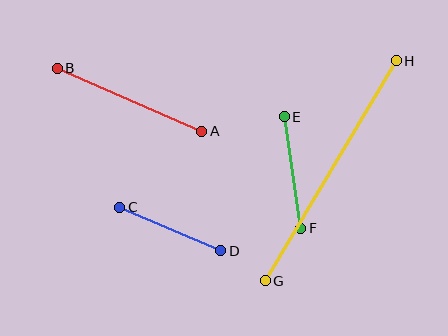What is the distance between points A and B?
The distance is approximately 157 pixels.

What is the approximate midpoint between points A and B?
The midpoint is at approximately (129, 100) pixels.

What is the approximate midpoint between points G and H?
The midpoint is at approximately (331, 171) pixels.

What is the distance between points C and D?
The distance is approximately 110 pixels.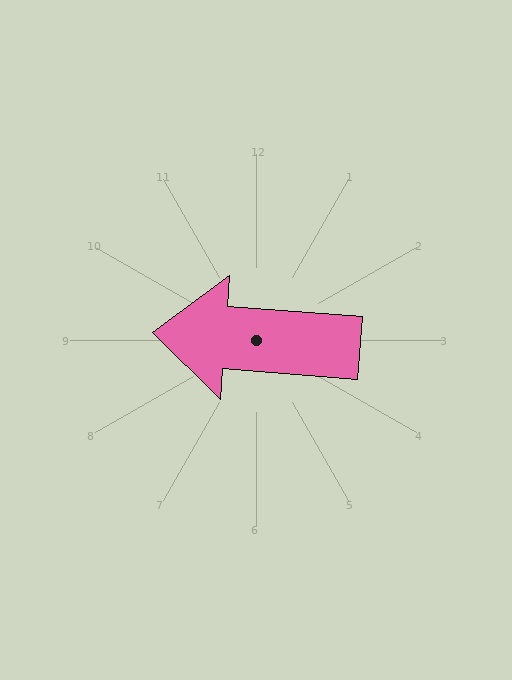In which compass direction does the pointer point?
West.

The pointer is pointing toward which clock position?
Roughly 9 o'clock.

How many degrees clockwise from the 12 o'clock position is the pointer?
Approximately 274 degrees.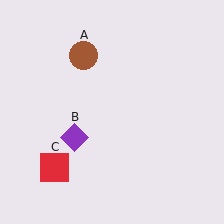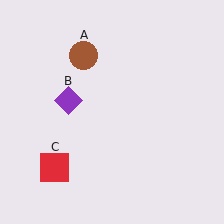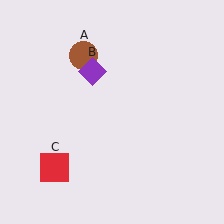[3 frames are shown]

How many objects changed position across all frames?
1 object changed position: purple diamond (object B).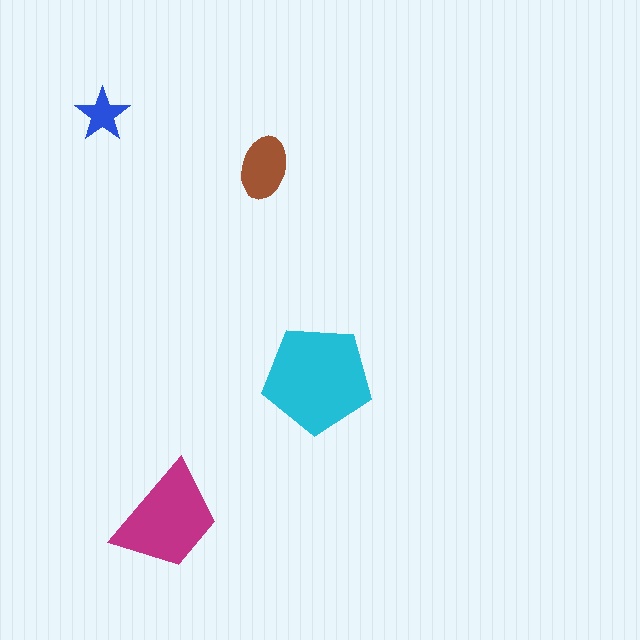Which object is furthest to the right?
The cyan pentagon is rightmost.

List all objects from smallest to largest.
The blue star, the brown ellipse, the magenta trapezoid, the cyan pentagon.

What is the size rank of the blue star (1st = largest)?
4th.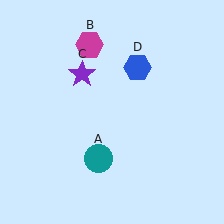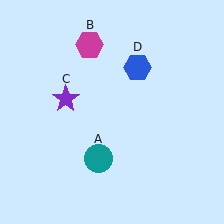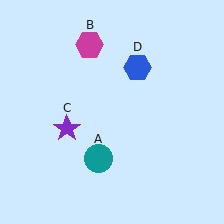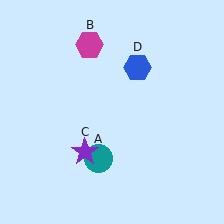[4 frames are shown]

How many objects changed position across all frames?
1 object changed position: purple star (object C).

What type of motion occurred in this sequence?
The purple star (object C) rotated counterclockwise around the center of the scene.